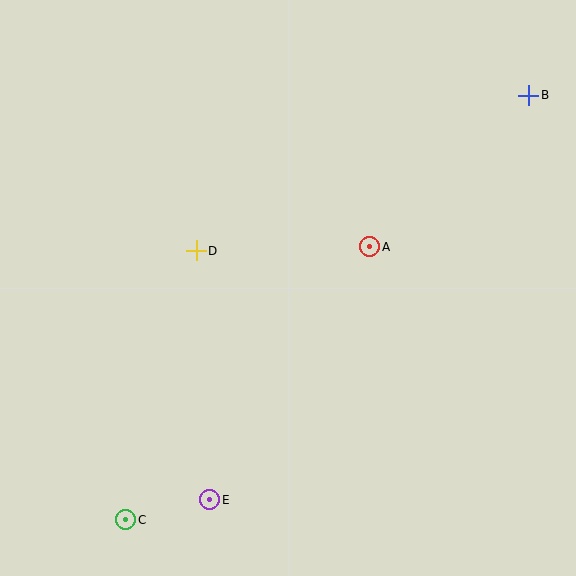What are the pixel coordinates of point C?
Point C is at (126, 520).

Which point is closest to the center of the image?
Point A at (370, 247) is closest to the center.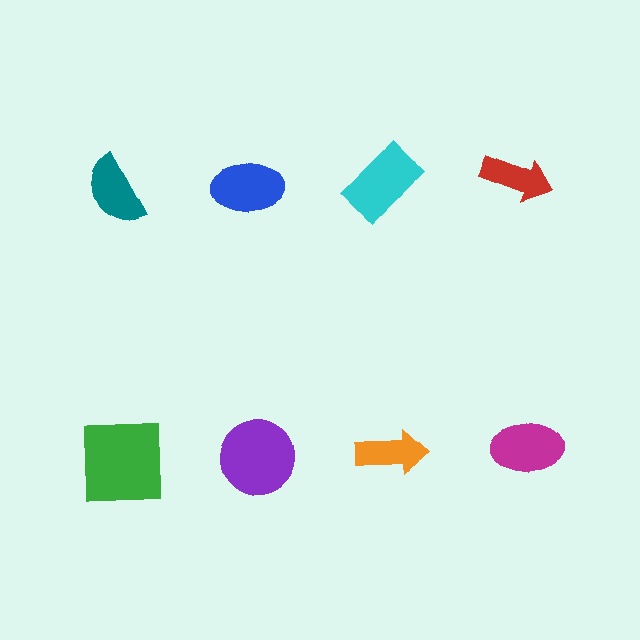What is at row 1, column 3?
A cyan rectangle.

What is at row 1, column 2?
A blue ellipse.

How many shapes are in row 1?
4 shapes.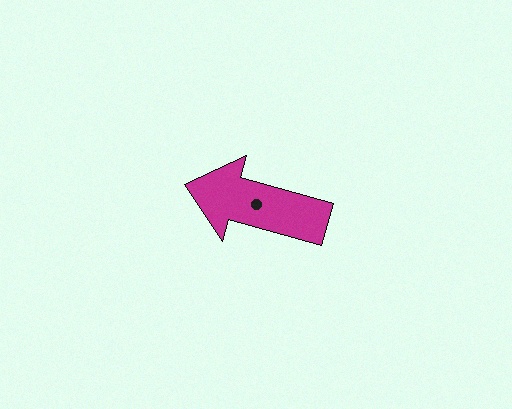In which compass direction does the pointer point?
West.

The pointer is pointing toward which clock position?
Roughly 10 o'clock.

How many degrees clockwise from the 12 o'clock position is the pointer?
Approximately 286 degrees.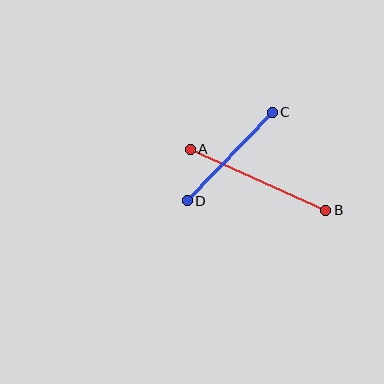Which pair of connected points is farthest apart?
Points A and B are farthest apart.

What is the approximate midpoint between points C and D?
The midpoint is at approximately (230, 156) pixels.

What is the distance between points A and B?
The distance is approximately 149 pixels.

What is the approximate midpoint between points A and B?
The midpoint is at approximately (258, 180) pixels.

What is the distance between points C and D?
The distance is approximately 123 pixels.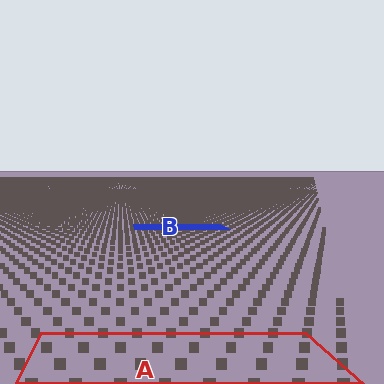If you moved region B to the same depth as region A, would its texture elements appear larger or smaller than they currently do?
They would appear larger. At a closer depth, the same texture elements are projected at a bigger on-screen size.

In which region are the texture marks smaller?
The texture marks are smaller in region B, because it is farther away.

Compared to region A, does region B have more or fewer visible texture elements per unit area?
Region B has more texture elements per unit area — they are packed more densely because it is farther away.